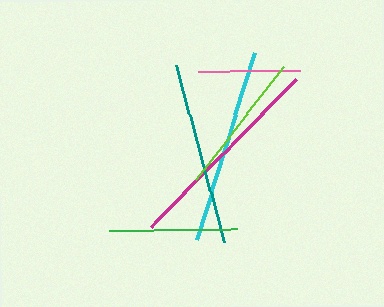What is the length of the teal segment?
The teal segment is approximately 183 pixels long.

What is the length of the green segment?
The green segment is approximately 128 pixels long.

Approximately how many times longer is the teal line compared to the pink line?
The teal line is approximately 1.8 times the length of the pink line.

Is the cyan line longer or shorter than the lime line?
The cyan line is longer than the lime line.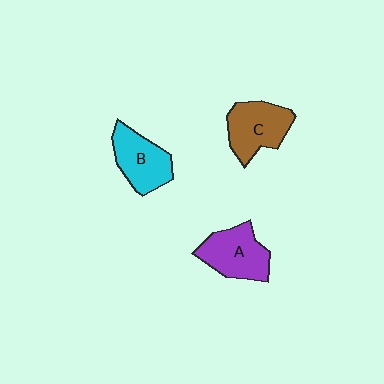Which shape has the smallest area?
Shape B (cyan).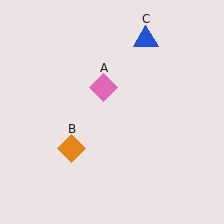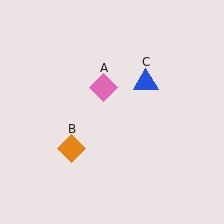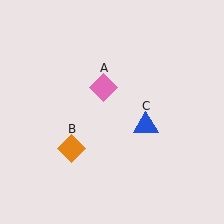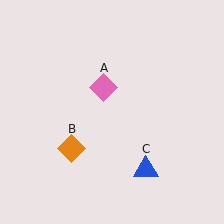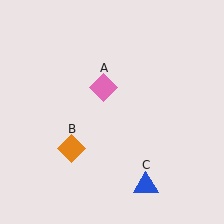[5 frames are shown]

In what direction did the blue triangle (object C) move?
The blue triangle (object C) moved down.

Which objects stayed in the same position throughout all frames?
Pink diamond (object A) and orange diamond (object B) remained stationary.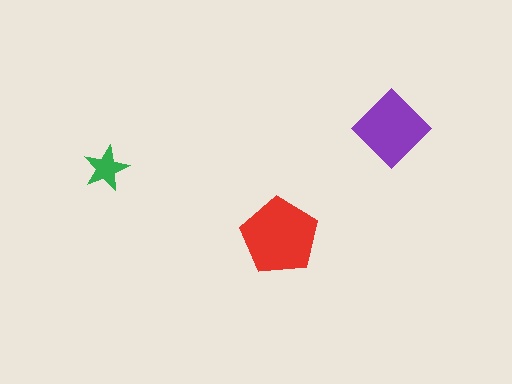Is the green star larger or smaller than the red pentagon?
Smaller.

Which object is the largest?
The red pentagon.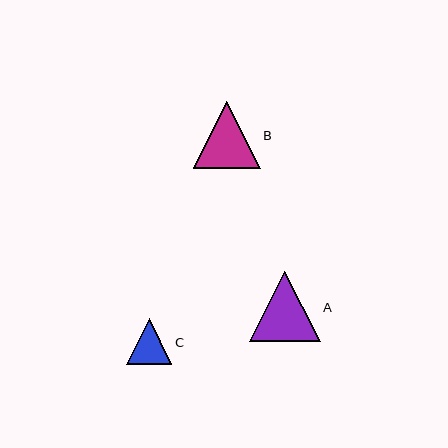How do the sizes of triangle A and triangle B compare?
Triangle A and triangle B are approximately the same size.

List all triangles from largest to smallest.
From largest to smallest: A, B, C.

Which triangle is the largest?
Triangle A is the largest with a size of approximately 71 pixels.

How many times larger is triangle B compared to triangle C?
Triangle B is approximately 1.5 times the size of triangle C.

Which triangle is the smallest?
Triangle C is the smallest with a size of approximately 46 pixels.